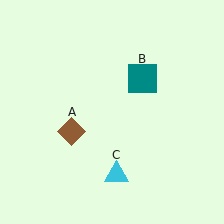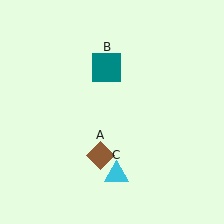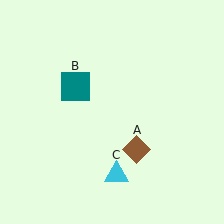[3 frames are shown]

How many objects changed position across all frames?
2 objects changed position: brown diamond (object A), teal square (object B).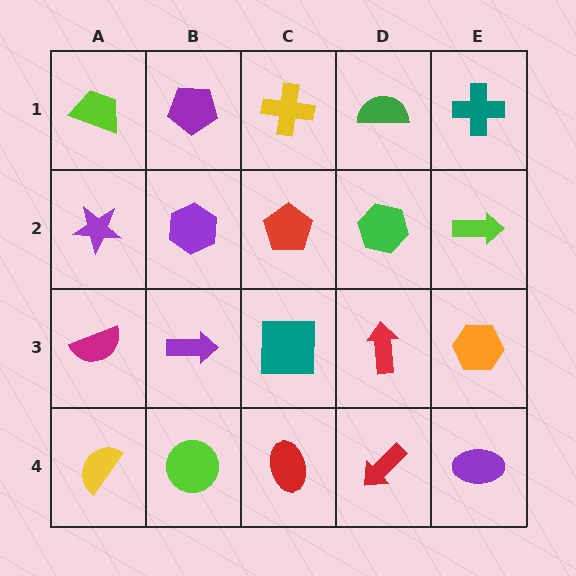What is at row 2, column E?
A lime arrow.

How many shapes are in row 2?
5 shapes.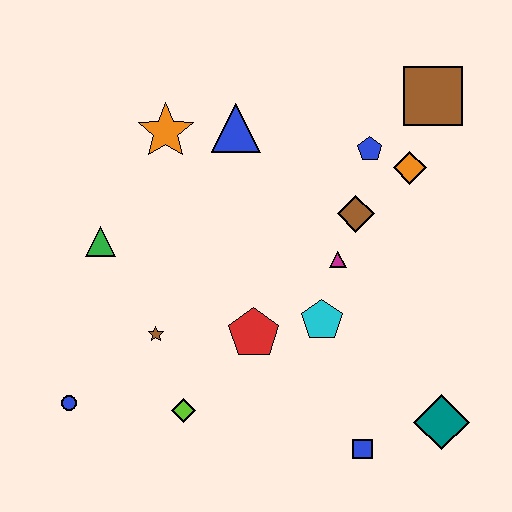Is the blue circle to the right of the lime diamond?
No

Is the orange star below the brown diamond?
No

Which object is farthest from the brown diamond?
The blue circle is farthest from the brown diamond.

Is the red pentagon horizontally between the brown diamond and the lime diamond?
Yes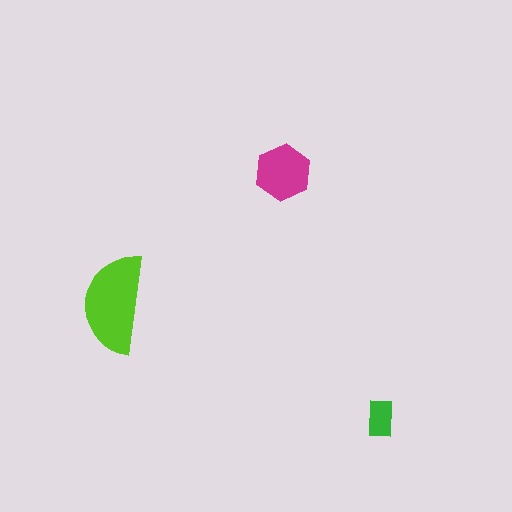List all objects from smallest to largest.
The green rectangle, the magenta hexagon, the lime semicircle.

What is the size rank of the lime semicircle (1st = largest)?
1st.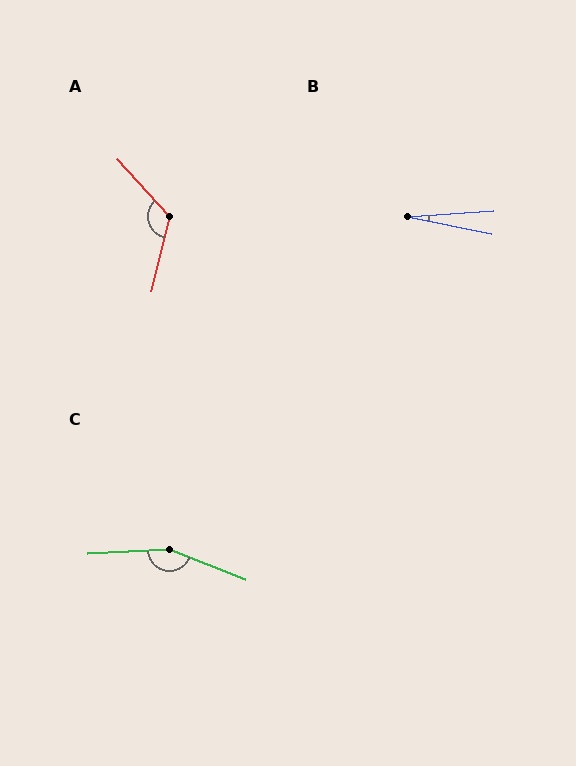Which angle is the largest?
C, at approximately 156 degrees.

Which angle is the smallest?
B, at approximately 15 degrees.